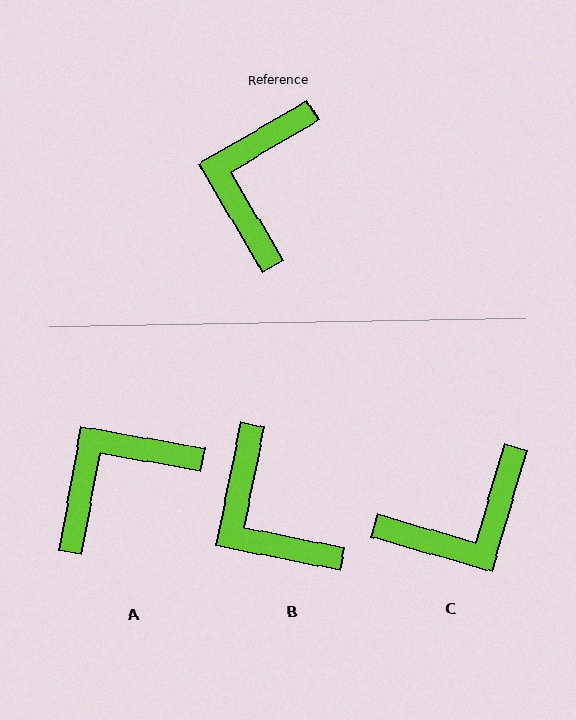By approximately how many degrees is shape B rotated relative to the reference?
Approximately 48 degrees counter-clockwise.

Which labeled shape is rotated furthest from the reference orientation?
C, about 133 degrees away.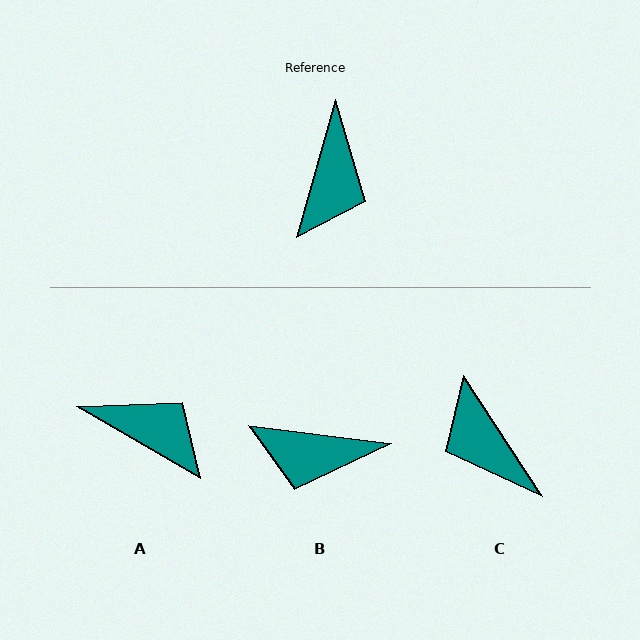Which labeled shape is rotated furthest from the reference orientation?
C, about 131 degrees away.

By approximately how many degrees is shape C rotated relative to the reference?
Approximately 131 degrees clockwise.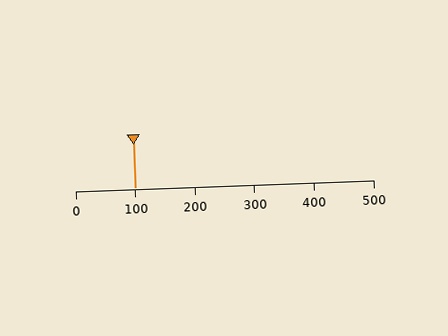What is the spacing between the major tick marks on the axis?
The major ticks are spaced 100 apart.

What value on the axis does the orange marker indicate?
The marker indicates approximately 100.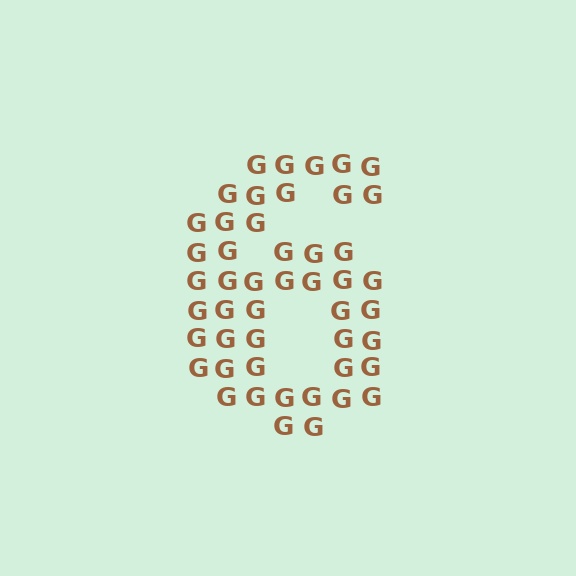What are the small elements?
The small elements are letter G's.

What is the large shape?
The large shape is the digit 6.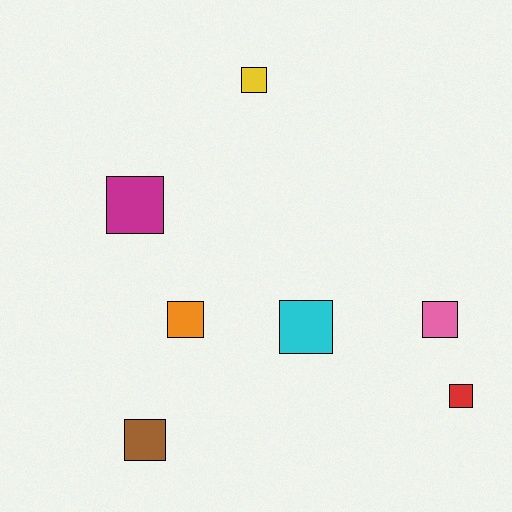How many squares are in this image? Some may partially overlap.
There are 7 squares.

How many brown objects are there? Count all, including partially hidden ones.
There is 1 brown object.